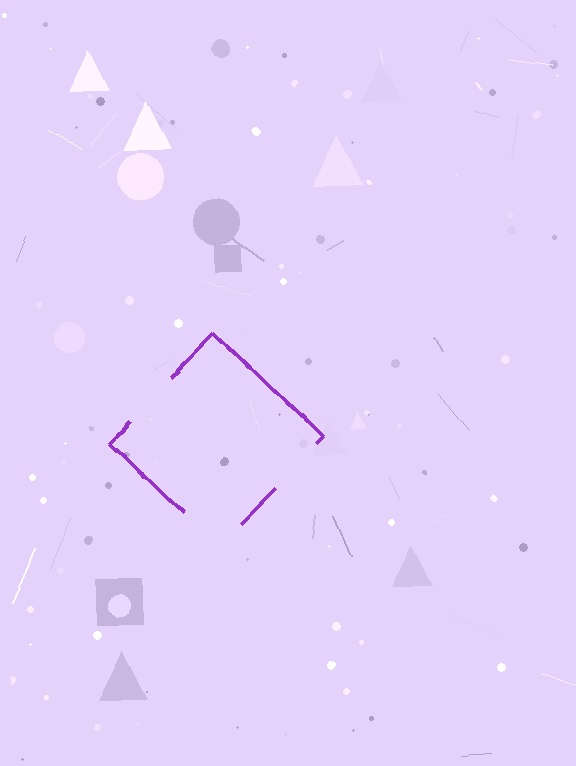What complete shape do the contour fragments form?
The contour fragments form a diamond.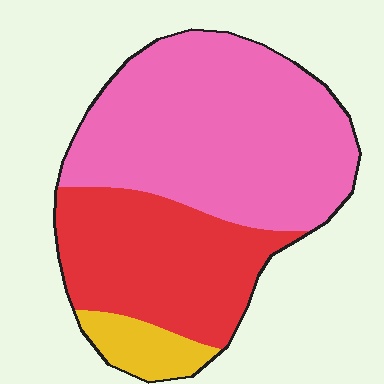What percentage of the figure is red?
Red covers about 35% of the figure.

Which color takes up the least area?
Yellow, at roughly 10%.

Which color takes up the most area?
Pink, at roughly 55%.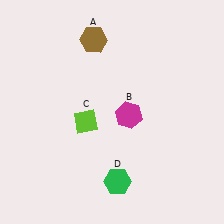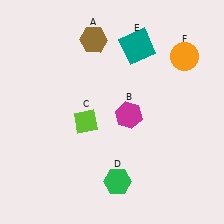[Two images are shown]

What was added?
A teal square (E), an orange circle (F) were added in Image 2.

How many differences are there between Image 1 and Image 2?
There are 2 differences between the two images.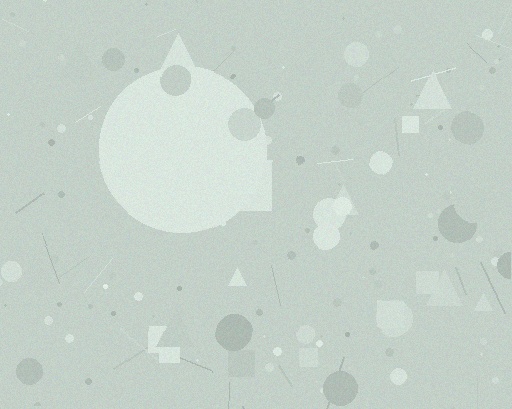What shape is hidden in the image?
A circle is hidden in the image.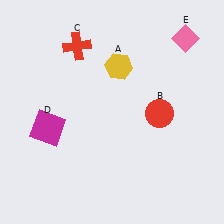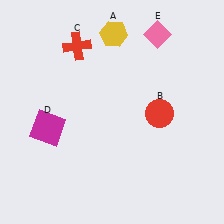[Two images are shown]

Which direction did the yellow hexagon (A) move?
The yellow hexagon (A) moved up.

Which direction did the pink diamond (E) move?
The pink diamond (E) moved left.